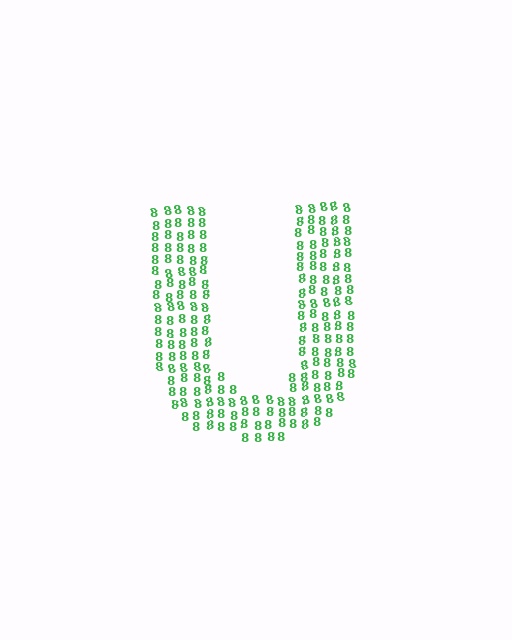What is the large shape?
The large shape is the letter U.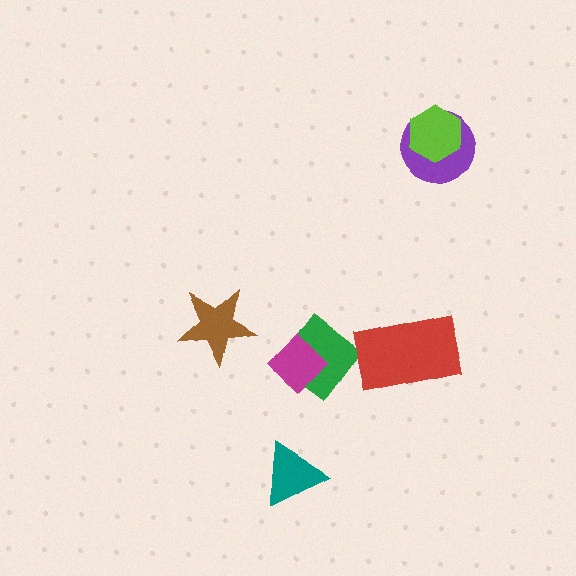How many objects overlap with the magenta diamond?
1 object overlaps with the magenta diamond.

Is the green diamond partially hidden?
Yes, it is partially covered by another shape.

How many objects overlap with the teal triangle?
0 objects overlap with the teal triangle.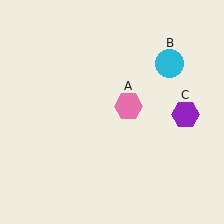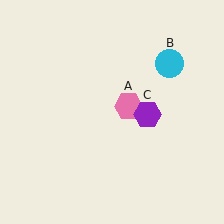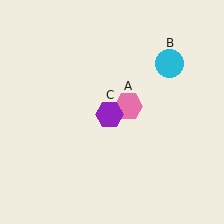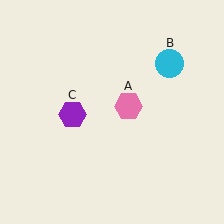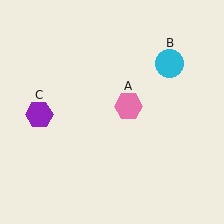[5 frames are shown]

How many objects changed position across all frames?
1 object changed position: purple hexagon (object C).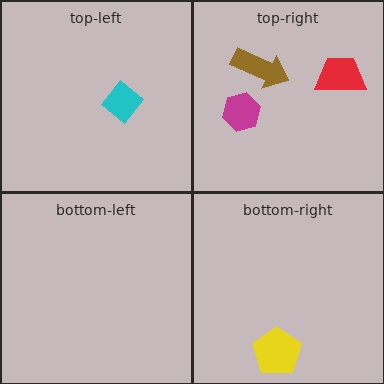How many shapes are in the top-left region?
1.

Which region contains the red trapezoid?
The top-right region.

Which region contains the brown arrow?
The top-right region.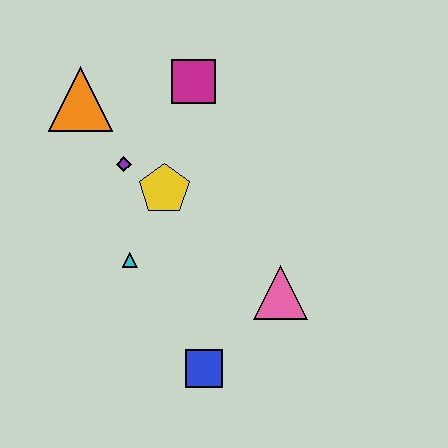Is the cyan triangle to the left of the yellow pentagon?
Yes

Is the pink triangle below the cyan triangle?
Yes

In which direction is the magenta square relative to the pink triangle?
The magenta square is above the pink triangle.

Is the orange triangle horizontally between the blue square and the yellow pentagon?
No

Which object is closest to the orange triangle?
The purple diamond is closest to the orange triangle.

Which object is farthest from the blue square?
The orange triangle is farthest from the blue square.